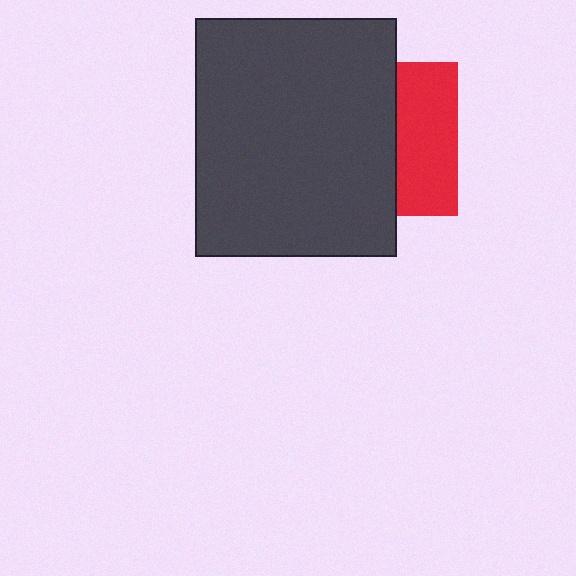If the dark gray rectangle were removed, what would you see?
You would see the complete red square.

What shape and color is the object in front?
The object in front is a dark gray rectangle.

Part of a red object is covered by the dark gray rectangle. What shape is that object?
It is a square.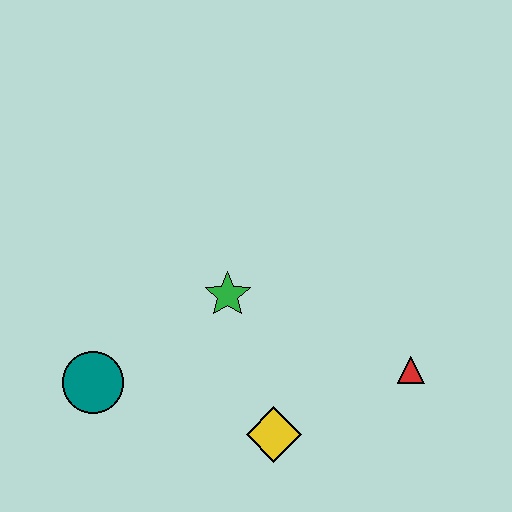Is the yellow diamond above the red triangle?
No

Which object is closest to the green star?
The yellow diamond is closest to the green star.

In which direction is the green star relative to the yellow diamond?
The green star is above the yellow diamond.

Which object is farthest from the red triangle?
The teal circle is farthest from the red triangle.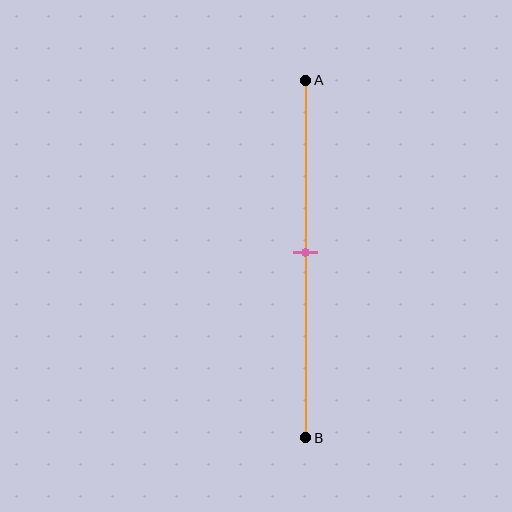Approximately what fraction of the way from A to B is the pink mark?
The pink mark is approximately 50% of the way from A to B.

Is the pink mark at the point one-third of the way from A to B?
No, the mark is at about 50% from A, not at the 33% one-third point.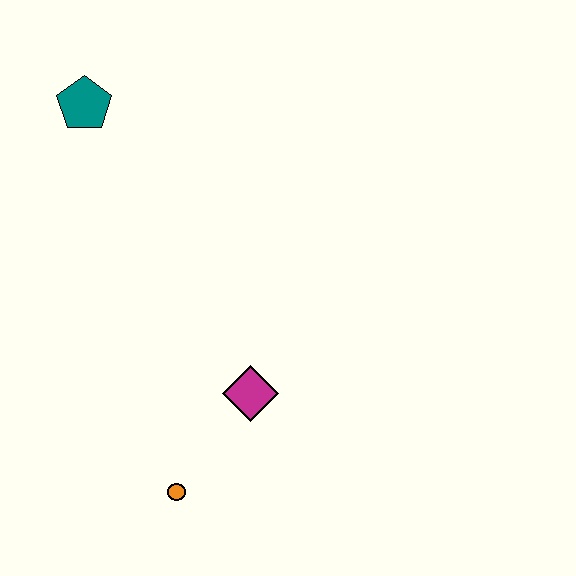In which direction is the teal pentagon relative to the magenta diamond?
The teal pentagon is above the magenta diamond.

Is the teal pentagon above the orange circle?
Yes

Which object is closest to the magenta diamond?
The orange circle is closest to the magenta diamond.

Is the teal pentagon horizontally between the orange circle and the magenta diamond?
No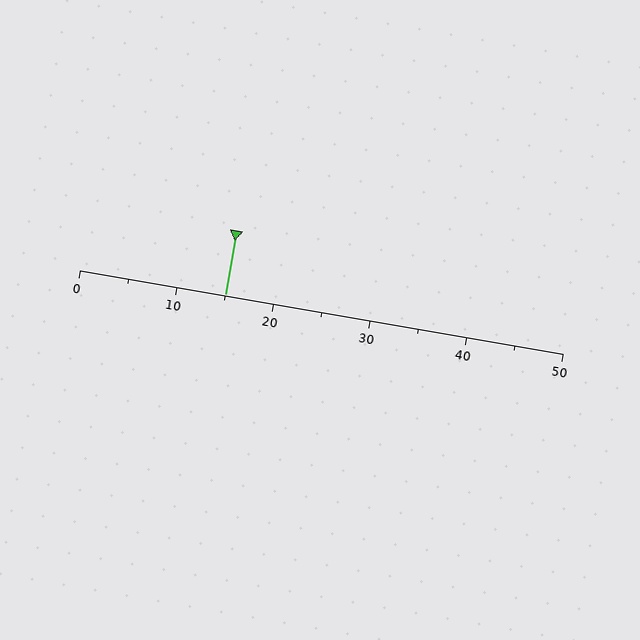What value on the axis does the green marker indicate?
The marker indicates approximately 15.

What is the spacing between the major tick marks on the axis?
The major ticks are spaced 10 apart.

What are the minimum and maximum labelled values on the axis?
The axis runs from 0 to 50.